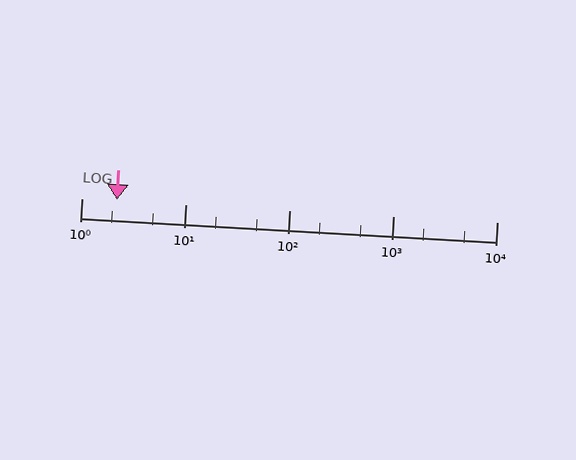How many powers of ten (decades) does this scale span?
The scale spans 4 decades, from 1 to 10000.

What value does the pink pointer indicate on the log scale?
The pointer indicates approximately 2.2.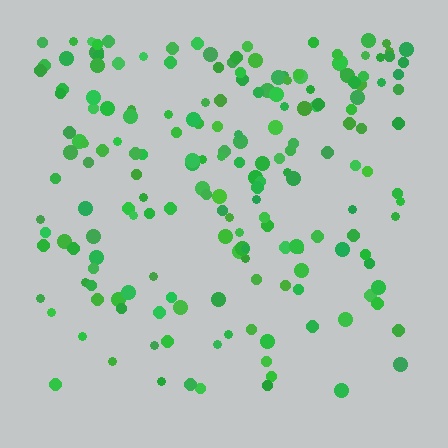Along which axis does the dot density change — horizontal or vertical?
Vertical.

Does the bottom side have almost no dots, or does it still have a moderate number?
Still a moderate number, just noticeably fewer than the top.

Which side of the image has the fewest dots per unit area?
The bottom.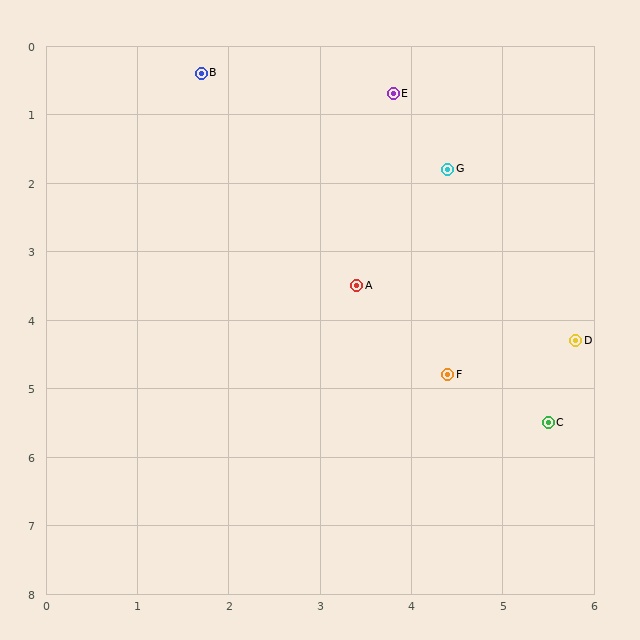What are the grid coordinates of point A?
Point A is at approximately (3.4, 3.5).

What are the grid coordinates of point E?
Point E is at approximately (3.8, 0.7).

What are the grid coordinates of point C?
Point C is at approximately (5.5, 5.5).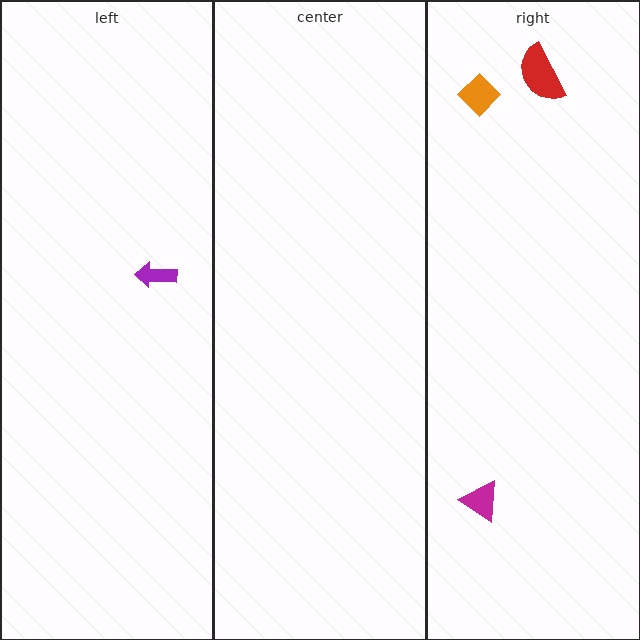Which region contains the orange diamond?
The right region.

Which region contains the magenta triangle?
The right region.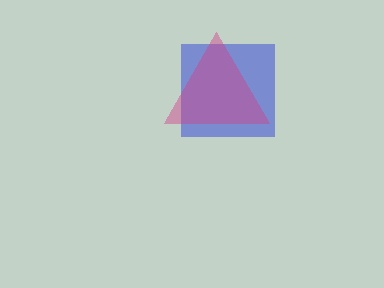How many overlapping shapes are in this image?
There are 2 overlapping shapes in the image.